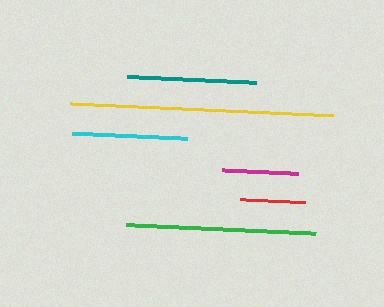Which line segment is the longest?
The yellow line is the longest at approximately 263 pixels.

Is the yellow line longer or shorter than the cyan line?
The yellow line is longer than the cyan line.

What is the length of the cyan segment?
The cyan segment is approximately 115 pixels long.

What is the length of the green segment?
The green segment is approximately 190 pixels long.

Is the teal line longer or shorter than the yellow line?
The yellow line is longer than the teal line.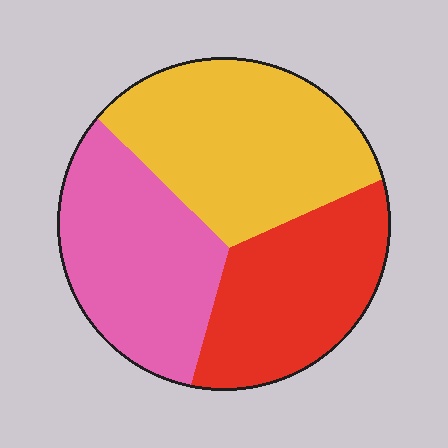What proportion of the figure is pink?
Pink takes up about one third (1/3) of the figure.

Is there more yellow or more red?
Yellow.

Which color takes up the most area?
Yellow, at roughly 40%.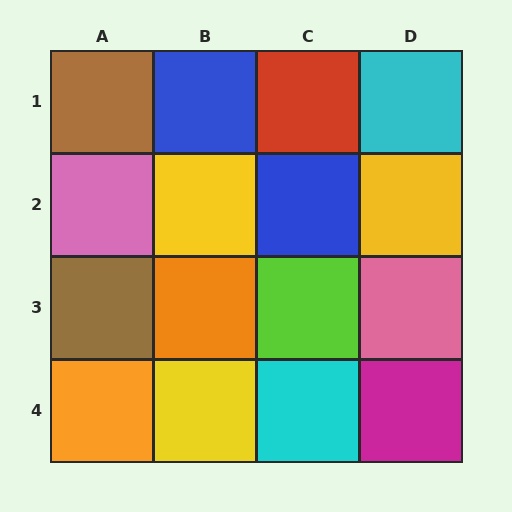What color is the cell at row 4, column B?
Yellow.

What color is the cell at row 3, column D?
Pink.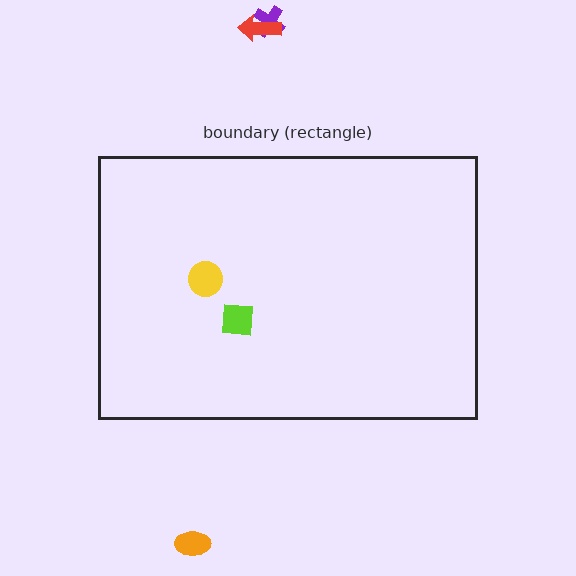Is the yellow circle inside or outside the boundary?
Inside.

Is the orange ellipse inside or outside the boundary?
Outside.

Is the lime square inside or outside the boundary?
Inside.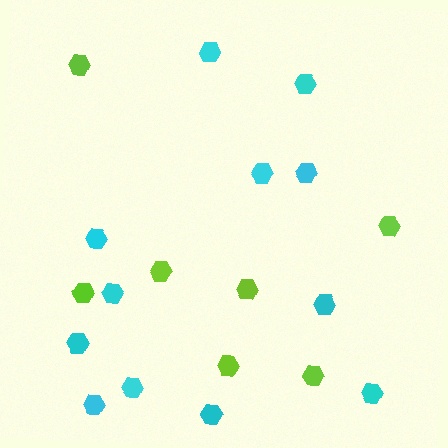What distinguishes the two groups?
There are 2 groups: one group of cyan hexagons (12) and one group of lime hexagons (7).